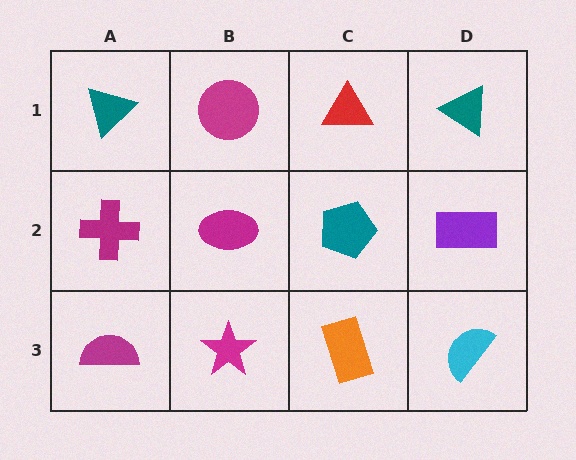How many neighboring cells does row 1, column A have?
2.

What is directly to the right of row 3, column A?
A magenta star.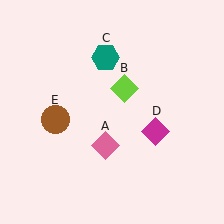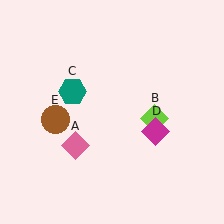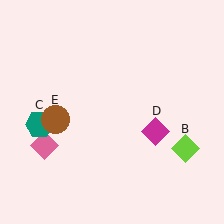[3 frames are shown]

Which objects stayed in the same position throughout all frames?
Magenta diamond (object D) and brown circle (object E) remained stationary.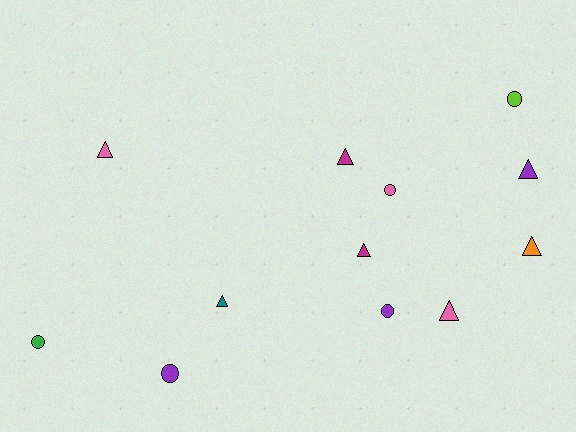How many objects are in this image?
There are 12 objects.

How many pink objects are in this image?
There are 3 pink objects.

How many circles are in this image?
There are 5 circles.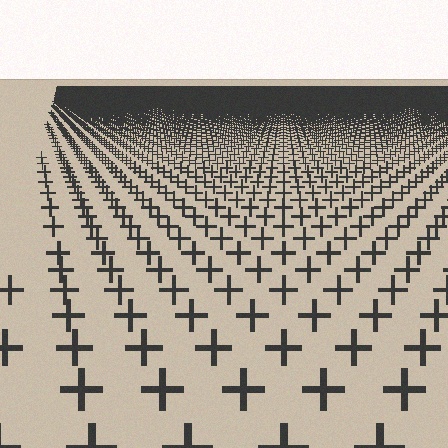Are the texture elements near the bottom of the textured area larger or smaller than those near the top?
Larger. Near the bottom, elements are closer to the viewer and appear at a bigger on-screen size.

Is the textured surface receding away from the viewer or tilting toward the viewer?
The surface is receding away from the viewer. Texture elements get smaller and denser toward the top.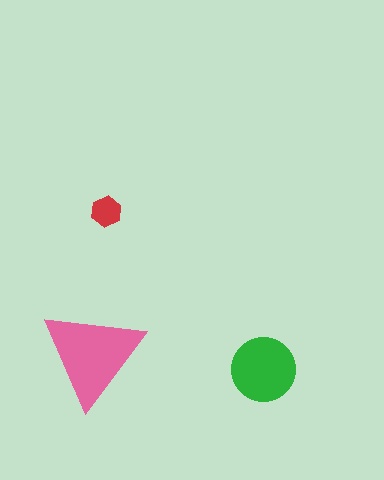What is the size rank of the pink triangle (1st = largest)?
1st.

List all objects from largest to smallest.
The pink triangle, the green circle, the red hexagon.